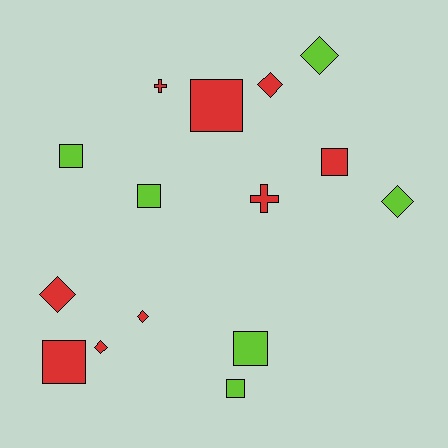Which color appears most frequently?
Red, with 9 objects.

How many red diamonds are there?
There are 4 red diamonds.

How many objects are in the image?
There are 15 objects.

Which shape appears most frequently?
Square, with 7 objects.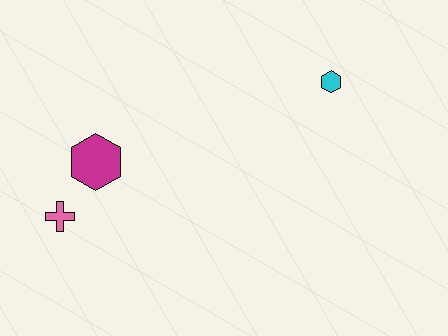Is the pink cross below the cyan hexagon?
Yes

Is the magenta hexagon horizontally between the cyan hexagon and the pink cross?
Yes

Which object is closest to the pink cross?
The magenta hexagon is closest to the pink cross.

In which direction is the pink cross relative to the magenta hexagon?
The pink cross is below the magenta hexagon.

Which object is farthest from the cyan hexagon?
The pink cross is farthest from the cyan hexagon.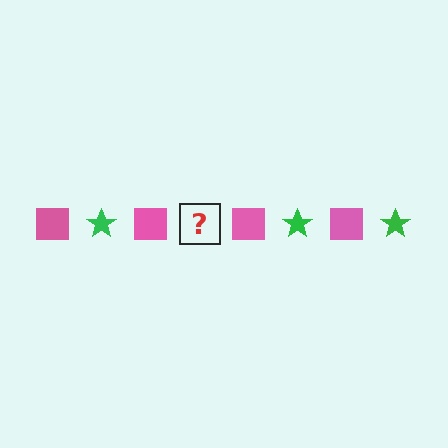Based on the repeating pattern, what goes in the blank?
The blank should be a green star.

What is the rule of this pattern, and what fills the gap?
The rule is that the pattern alternates between pink square and green star. The gap should be filled with a green star.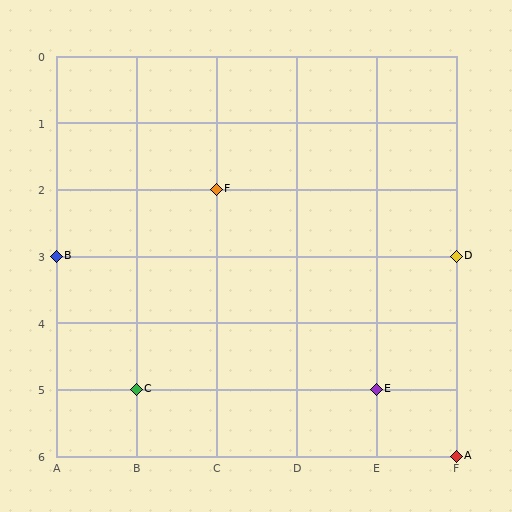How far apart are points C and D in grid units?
Points C and D are 4 columns and 2 rows apart (about 4.5 grid units diagonally).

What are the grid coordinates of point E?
Point E is at grid coordinates (E, 5).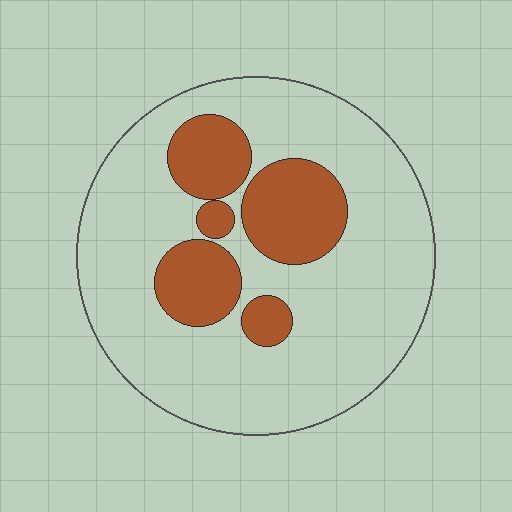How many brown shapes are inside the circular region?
5.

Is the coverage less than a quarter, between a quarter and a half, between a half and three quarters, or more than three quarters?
Less than a quarter.